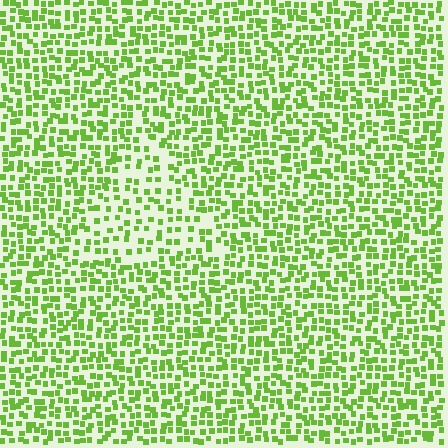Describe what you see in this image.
The image contains small lime elements arranged at two different densities. A triangle-shaped region is visible where the elements are less densely packed than the surrounding area.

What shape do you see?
I see a triangle.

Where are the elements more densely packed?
The elements are more densely packed outside the triangle boundary.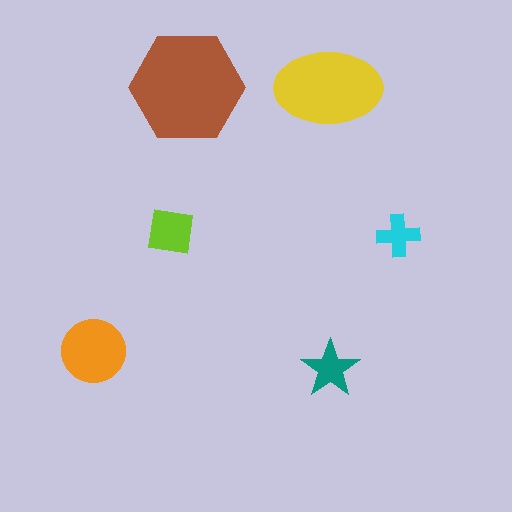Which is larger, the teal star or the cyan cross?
The teal star.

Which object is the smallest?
The cyan cross.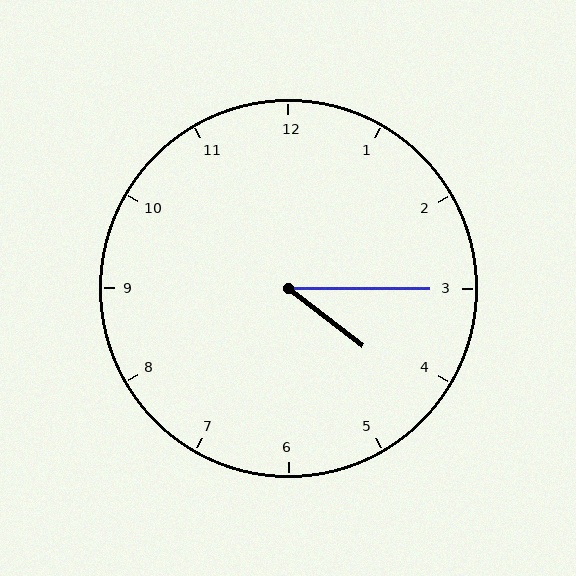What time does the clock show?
4:15.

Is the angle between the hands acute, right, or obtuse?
It is acute.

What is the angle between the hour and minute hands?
Approximately 38 degrees.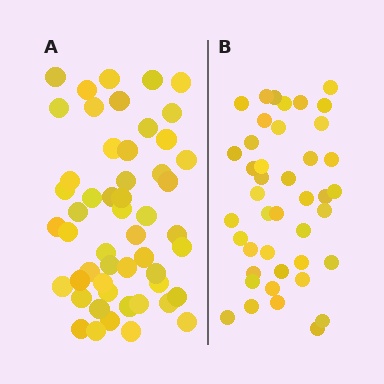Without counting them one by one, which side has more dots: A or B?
Region A (the left region) has more dots.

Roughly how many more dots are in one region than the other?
Region A has roughly 10 or so more dots than region B.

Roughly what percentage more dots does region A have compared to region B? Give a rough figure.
About 25% more.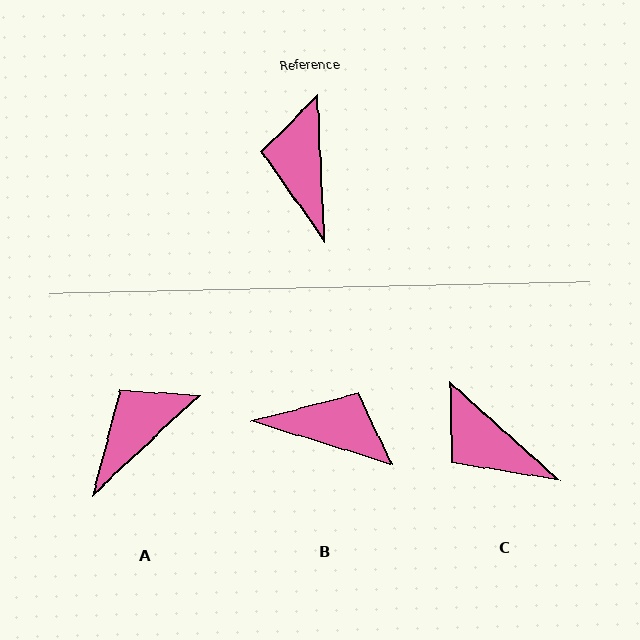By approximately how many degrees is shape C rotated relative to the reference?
Approximately 45 degrees counter-clockwise.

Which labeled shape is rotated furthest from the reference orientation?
B, about 110 degrees away.